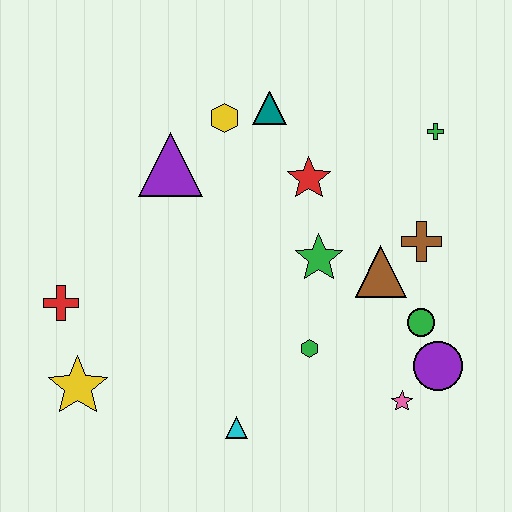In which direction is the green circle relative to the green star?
The green circle is to the right of the green star.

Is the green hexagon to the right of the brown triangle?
No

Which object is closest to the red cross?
The yellow star is closest to the red cross.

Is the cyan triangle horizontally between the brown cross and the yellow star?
Yes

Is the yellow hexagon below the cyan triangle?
No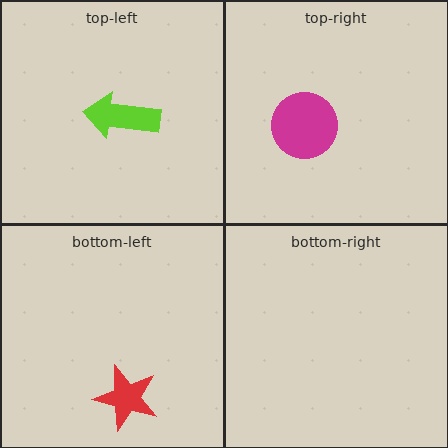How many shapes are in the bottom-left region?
1.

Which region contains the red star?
The bottom-left region.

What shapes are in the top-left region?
The lime arrow.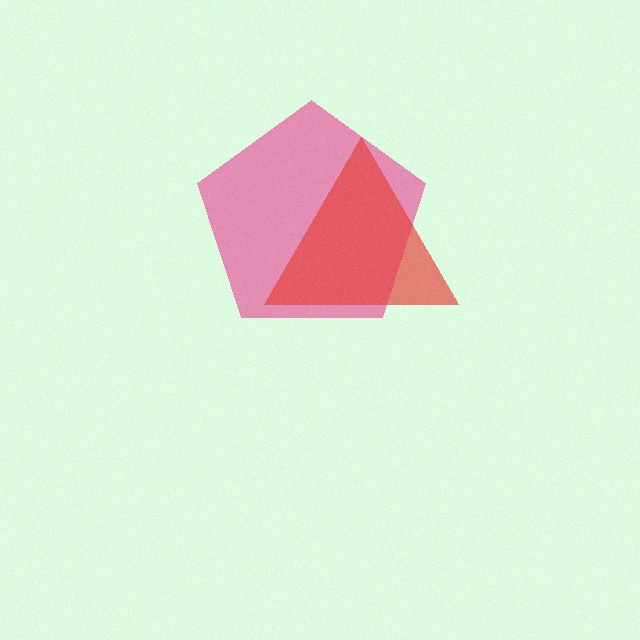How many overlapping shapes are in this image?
There are 2 overlapping shapes in the image.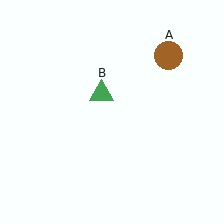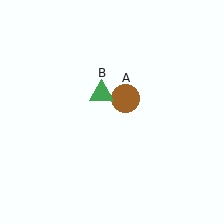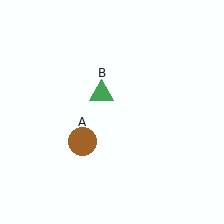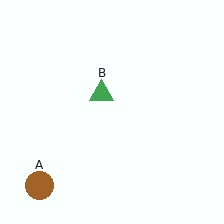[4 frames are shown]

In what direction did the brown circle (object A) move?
The brown circle (object A) moved down and to the left.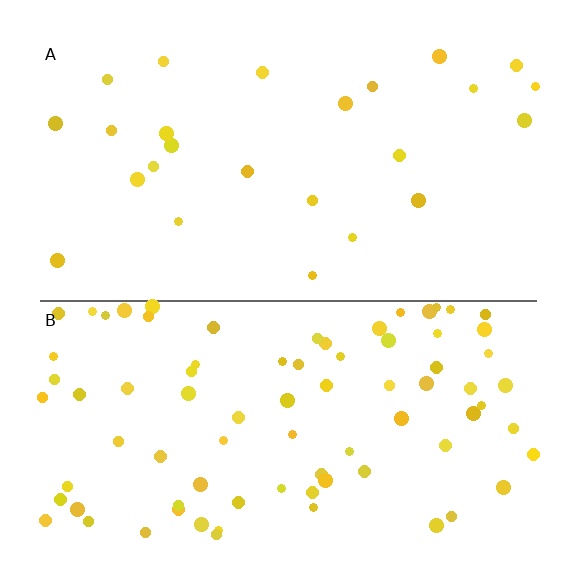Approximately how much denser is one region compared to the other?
Approximately 3.3× — region B over region A.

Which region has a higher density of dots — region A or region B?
B (the bottom).